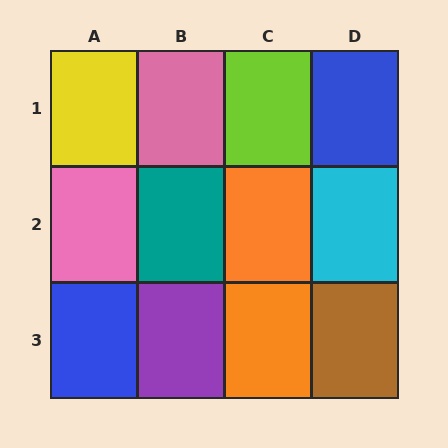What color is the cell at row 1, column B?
Pink.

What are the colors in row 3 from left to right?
Blue, purple, orange, brown.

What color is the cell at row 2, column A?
Pink.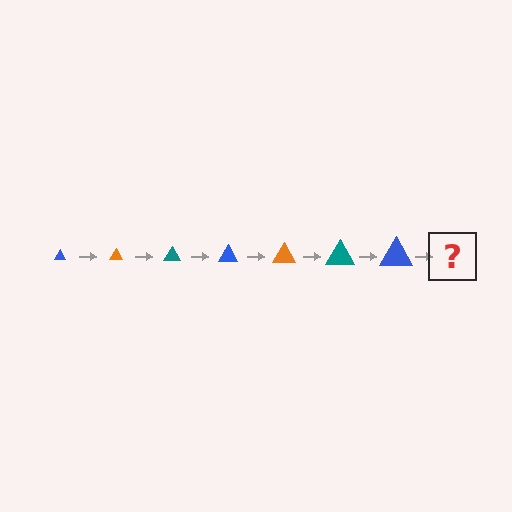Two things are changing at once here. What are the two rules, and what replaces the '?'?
The two rules are that the triangle grows larger each step and the color cycles through blue, orange, and teal. The '?' should be an orange triangle, larger than the previous one.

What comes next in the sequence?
The next element should be an orange triangle, larger than the previous one.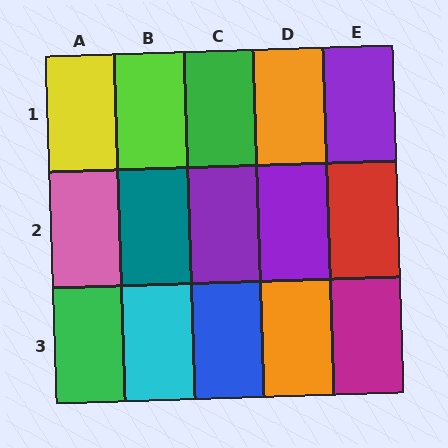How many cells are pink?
1 cell is pink.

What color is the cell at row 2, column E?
Red.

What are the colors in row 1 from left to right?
Yellow, lime, green, orange, purple.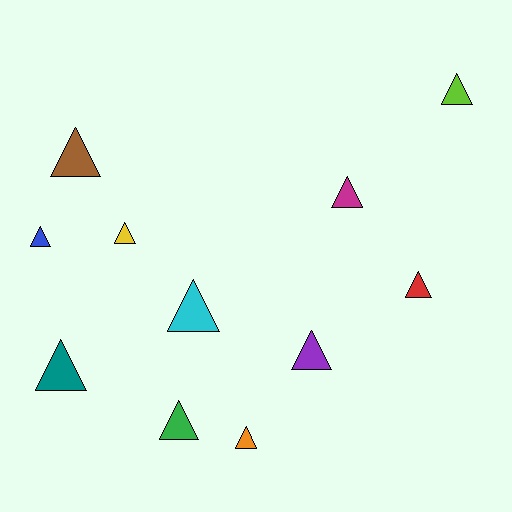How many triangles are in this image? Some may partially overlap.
There are 11 triangles.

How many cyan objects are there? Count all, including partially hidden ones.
There is 1 cyan object.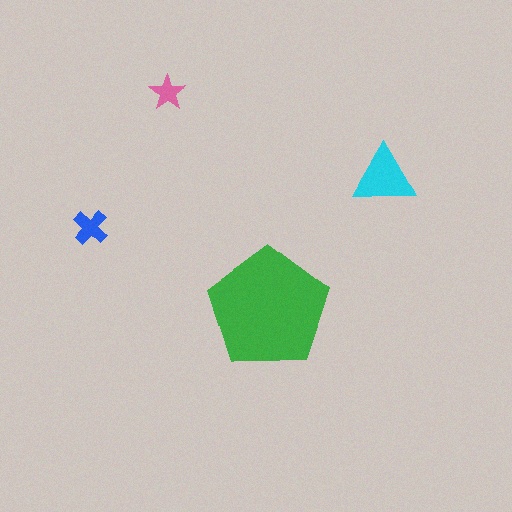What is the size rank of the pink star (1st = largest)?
4th.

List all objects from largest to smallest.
The green pentagon, the cyan triangle, the blue cross, the pink star.